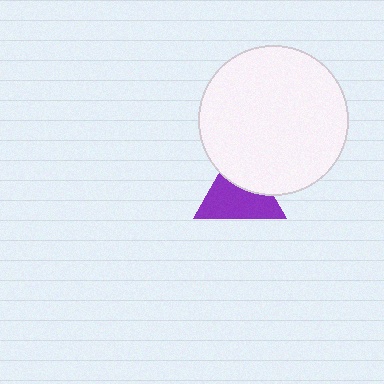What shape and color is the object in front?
The object in front is a white circle.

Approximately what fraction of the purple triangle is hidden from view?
Roughly 37% of the purple triangle is hidden behind the white circle.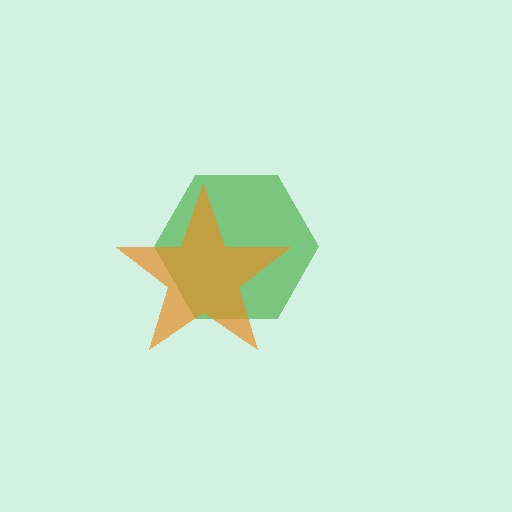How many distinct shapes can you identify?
There are 2 distinct shapes: a green hexagon, an orange star.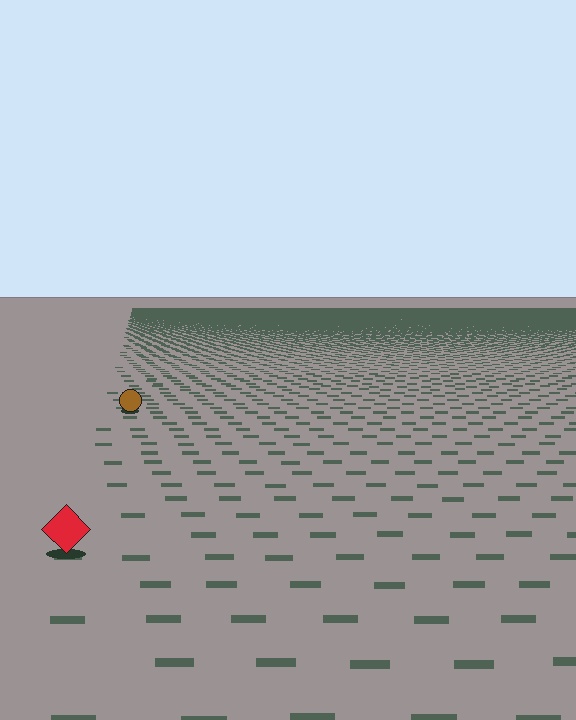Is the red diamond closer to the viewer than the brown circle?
Yes. The red diamond is closer — you can tell from the texture gradient: the ground texture is coarser near it.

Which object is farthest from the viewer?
The brown circle is farthest from the viewer. It appears smaller and the ground texture around it is denser.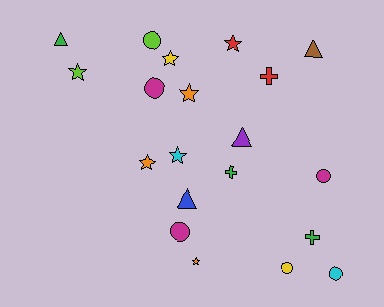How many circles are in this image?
There are 6 circles.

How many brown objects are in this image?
There is 1 brown object.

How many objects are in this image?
There are 20 objects.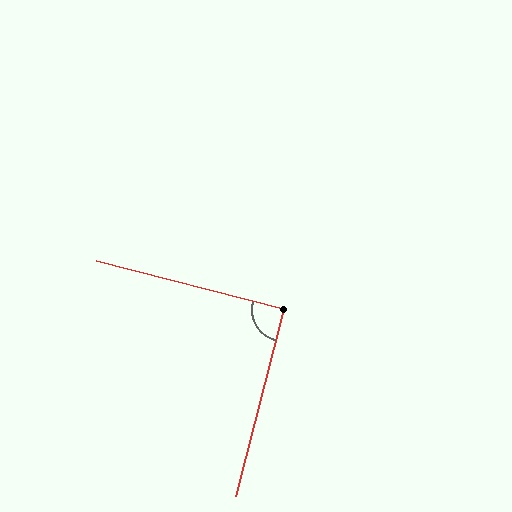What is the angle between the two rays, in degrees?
Approximately 90 degrees.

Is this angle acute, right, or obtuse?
It is approximately a right angle.